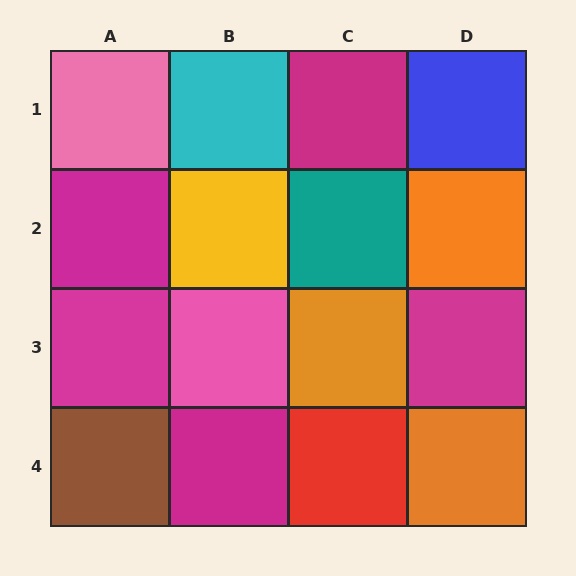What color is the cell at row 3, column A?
Magenta.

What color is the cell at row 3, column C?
Orange.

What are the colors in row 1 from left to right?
Pink, cyan, magenta, blue.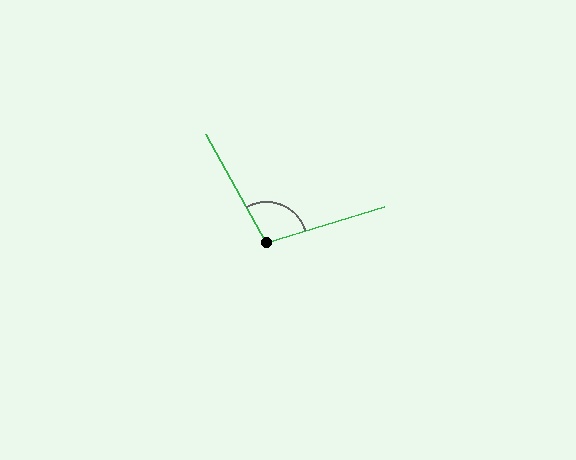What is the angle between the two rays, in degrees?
Approximately 102 degrees.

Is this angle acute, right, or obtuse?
It is obtuse.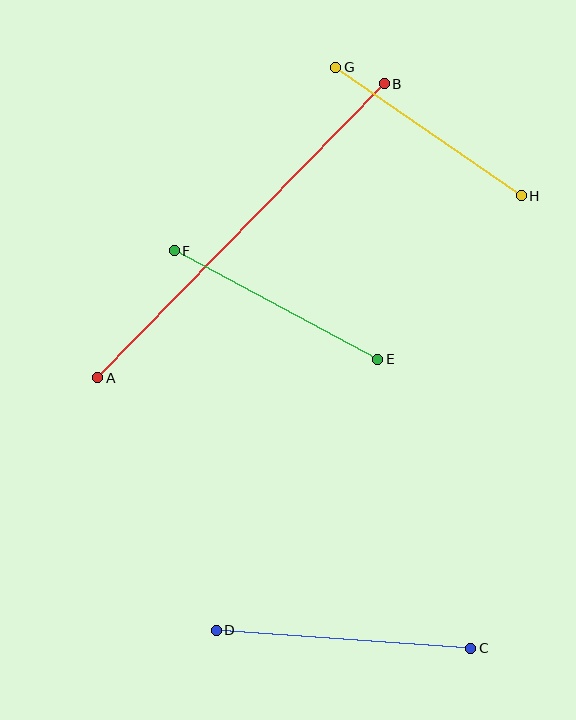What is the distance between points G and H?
The distance is approximately 226 pixels.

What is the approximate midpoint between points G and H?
The midpoint is at approximately (428, 132) pixels.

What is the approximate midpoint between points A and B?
The midpoint is at approximately (241, 231) pixels.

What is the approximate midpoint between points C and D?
The midpoint is at approximately (343, 639) pixels.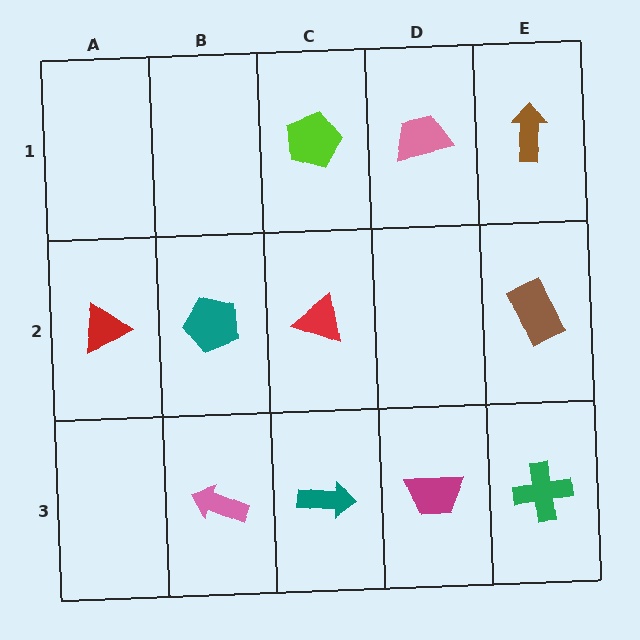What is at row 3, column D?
A magenta trapezoid.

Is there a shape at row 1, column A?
No, that cell is empty.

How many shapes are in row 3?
4 shapes.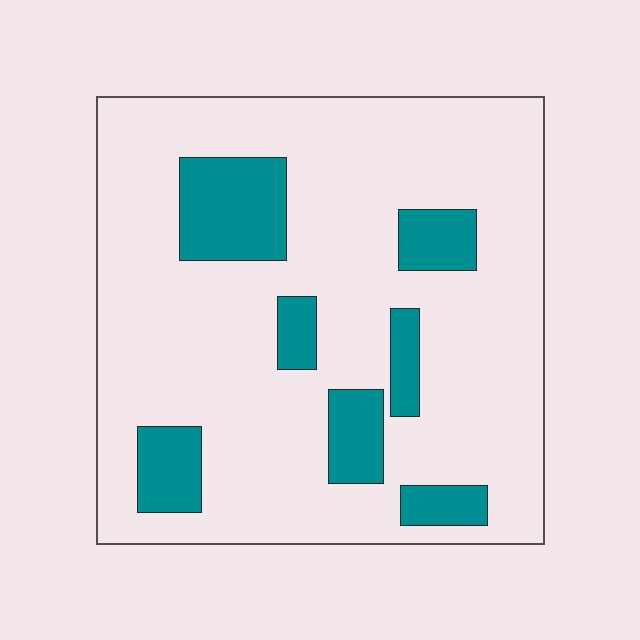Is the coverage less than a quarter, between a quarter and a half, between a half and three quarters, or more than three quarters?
Less than a quarter.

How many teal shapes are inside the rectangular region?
7.